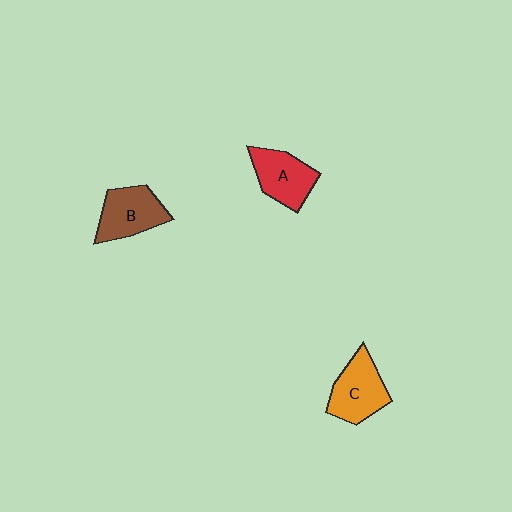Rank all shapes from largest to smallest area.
From largest to smallest: C (orange), B (brown), A (red).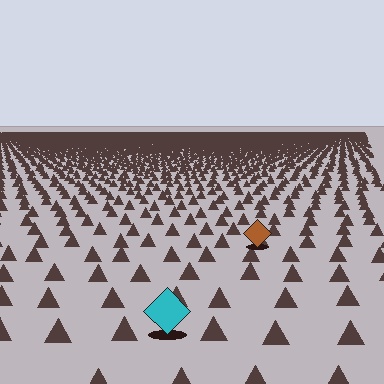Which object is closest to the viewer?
The cyan diamond is closest. The texture marks near it are larger and more spread out.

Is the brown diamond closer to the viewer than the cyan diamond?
No. The cyan diamond is closer — you can tell from the texture gradient: the ground texture is coarser near it.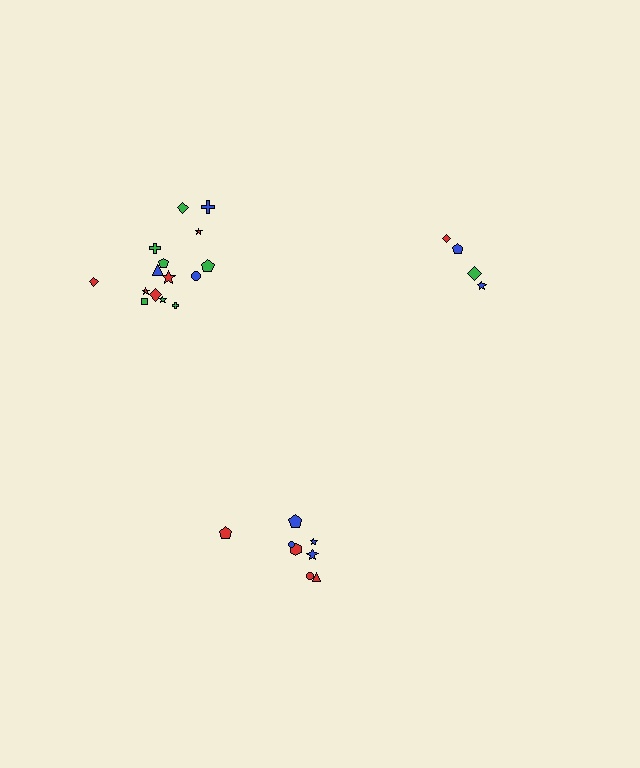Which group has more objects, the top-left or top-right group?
The top-left group.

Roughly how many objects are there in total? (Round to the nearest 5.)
Roughly 25 objects in total.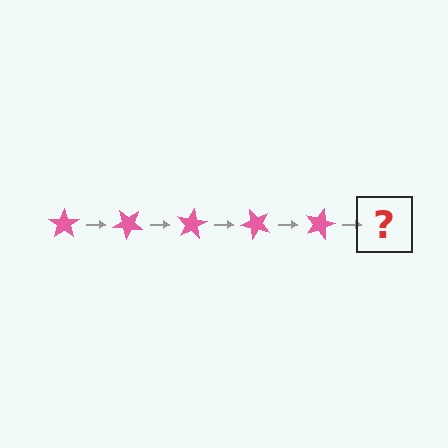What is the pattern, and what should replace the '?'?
The pattern is that the star rotates 40 degrees each step. The '?' should be a pink star rotated 200 degrees.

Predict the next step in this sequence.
The next step is a pink star rotated 200 degrees.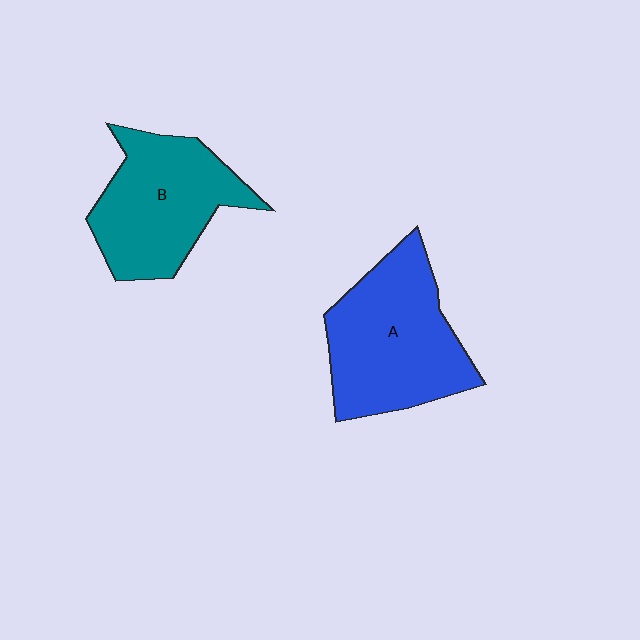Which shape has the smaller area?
Shape B (teal).